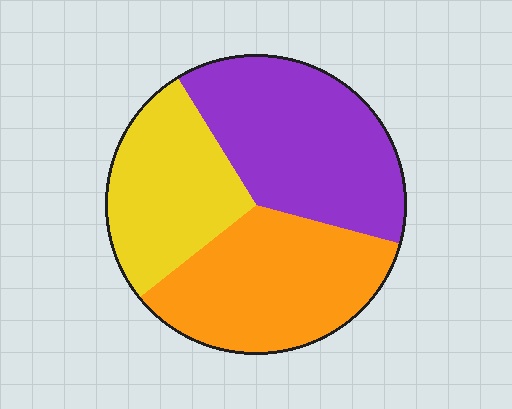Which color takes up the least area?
Yellow, at roughly 25%.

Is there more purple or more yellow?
Purple.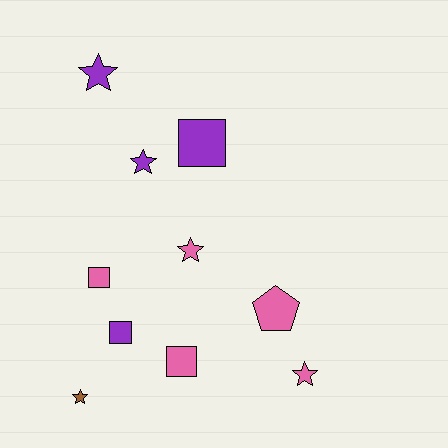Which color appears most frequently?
Pink, with 5 objects.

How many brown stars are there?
There is 1 brown star.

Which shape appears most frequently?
Star, with 5 objects.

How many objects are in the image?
There are 10 objects.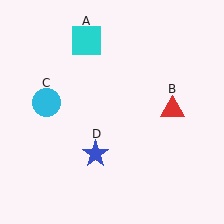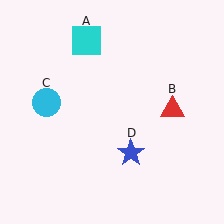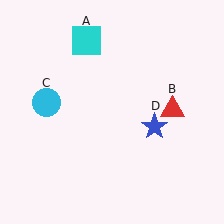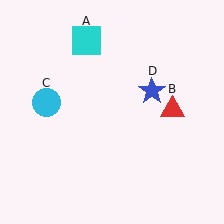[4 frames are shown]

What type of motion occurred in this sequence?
The blue star (object D) rotated counterclockwise around the center of the scene.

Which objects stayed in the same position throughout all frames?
Cyan square (object A) and red triangle (object B) and cyan circle (object C) remained stationary.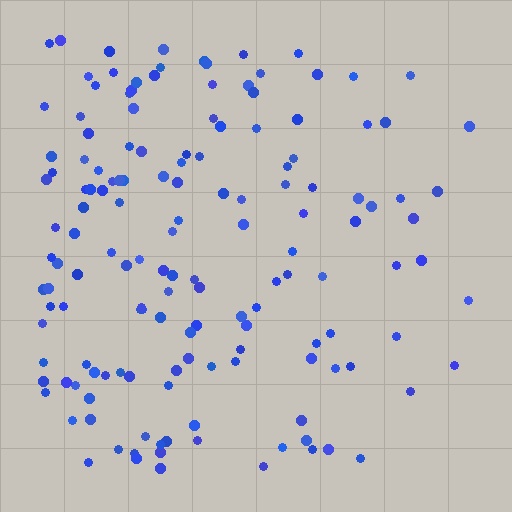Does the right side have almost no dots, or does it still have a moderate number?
Still a moderate number, just noticeably fewer than the left.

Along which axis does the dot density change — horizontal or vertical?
Horizontal.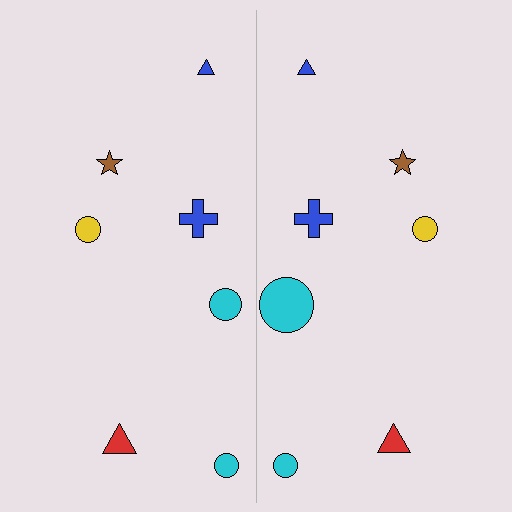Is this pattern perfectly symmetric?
No, the pattern is not perfectly symmetric. The cyan circle on the right side has a different size than its mirror counterpart.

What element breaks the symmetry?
The cyan circle on the right side has a different size than its mirror counterpart.